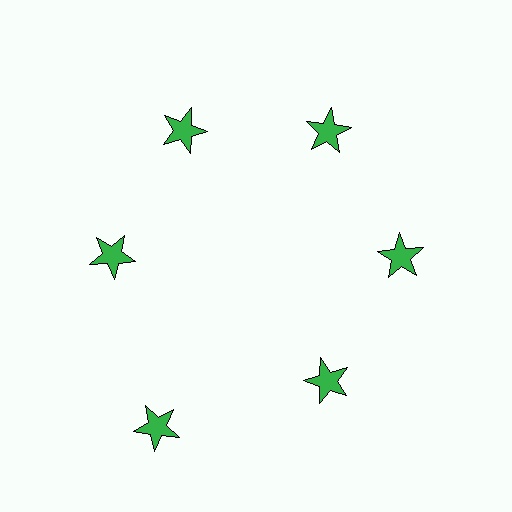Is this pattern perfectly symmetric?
No. The 6 green stars are arranged in a ring, but one element near the 7 o'clock position is pushed outward from the center, breaking the 6-fold rotational symmetry.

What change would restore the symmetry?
The symmetry would be restored by moving it inward, back onto the ring so that all 6 stars sit at equal angles and equal distance from the center.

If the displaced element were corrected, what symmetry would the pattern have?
It would have 6-fold rotational symmetry — the pattern would map onto itself every 60 degrees.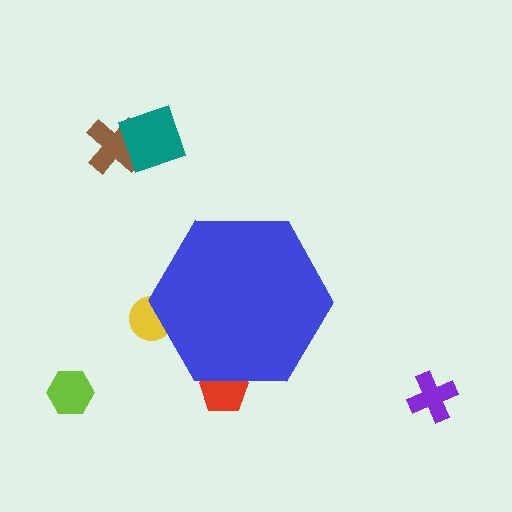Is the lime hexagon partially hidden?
No, the lime hexagon is fully visible.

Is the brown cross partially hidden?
No, the brown cross is fully visible.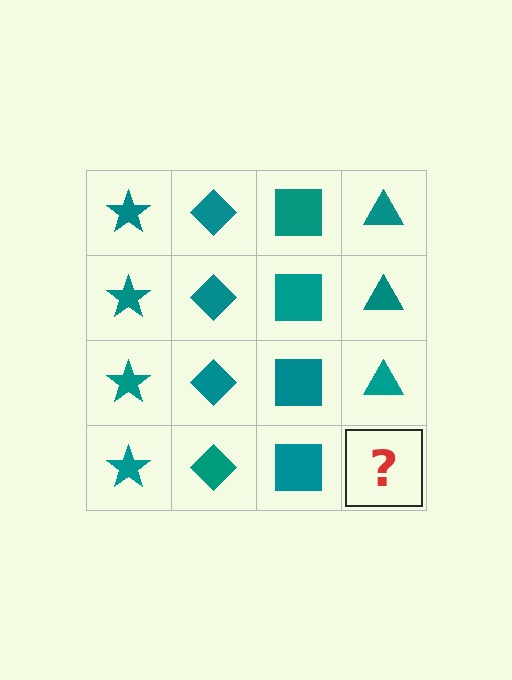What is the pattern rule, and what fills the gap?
The rule is that each column has a consistent shape. The gap should be filled with a teal triangle.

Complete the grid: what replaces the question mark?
The question mark should be replaced with a teal triangle.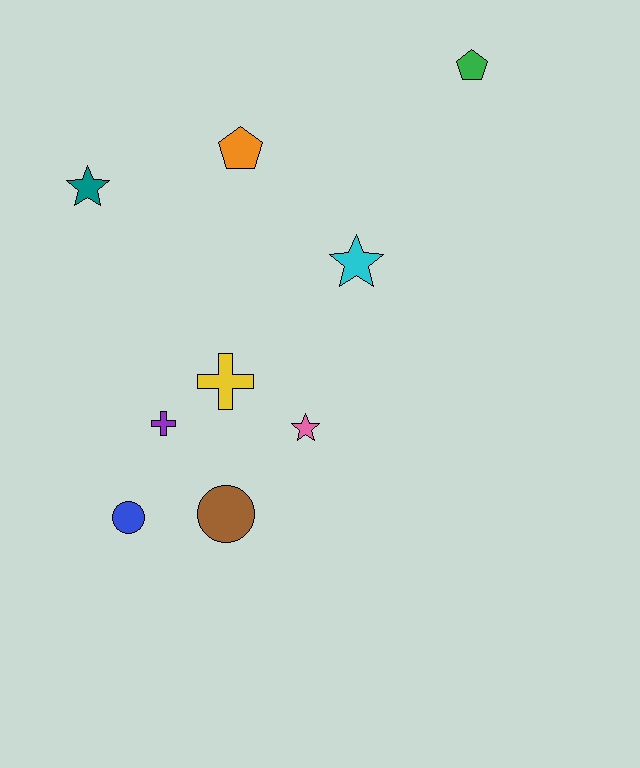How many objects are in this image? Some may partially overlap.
There are 9 objects.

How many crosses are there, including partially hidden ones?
There are 2 crosses.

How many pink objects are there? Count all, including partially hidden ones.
There is 1 pink object.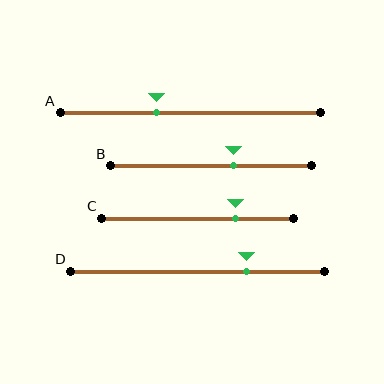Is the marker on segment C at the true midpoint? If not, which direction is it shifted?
No, the marker on segment C is shifted to the right by about 20% of the segment length.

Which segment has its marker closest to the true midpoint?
Segment B has its marker closest to the true midpoint.